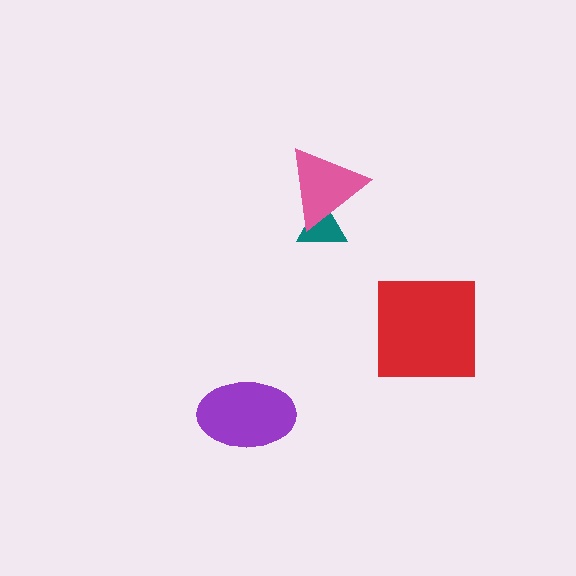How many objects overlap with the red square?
0 objects overlap with the red square.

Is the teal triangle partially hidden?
Yes, it is partially covered by another shape.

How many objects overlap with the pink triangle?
1 object overlaps with the pink triangle.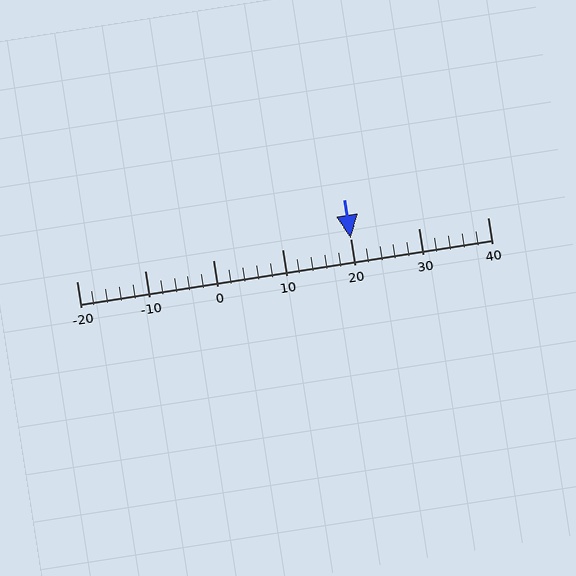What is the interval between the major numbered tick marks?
The major tick marks are spaced 10 units apart.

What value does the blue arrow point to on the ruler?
The blue arrow points to approximately 20.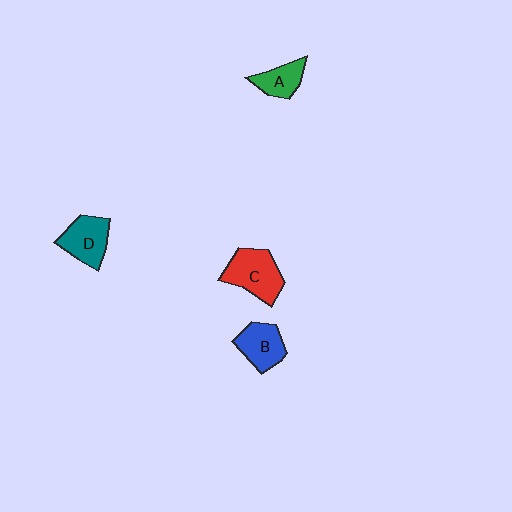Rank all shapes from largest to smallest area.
From largest to smallest: C (red), D (teal), B (blue), A (green).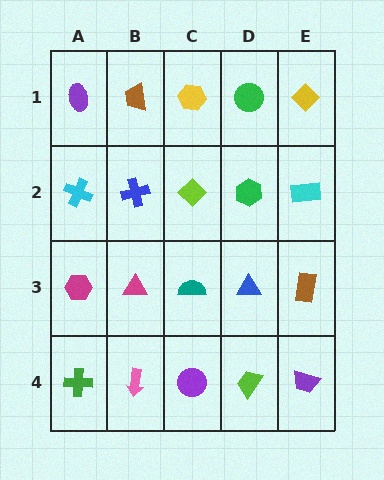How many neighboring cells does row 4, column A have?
2.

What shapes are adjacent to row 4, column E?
A brown rectangle (row 3, column E), a lime trapezoid (row 4, column D).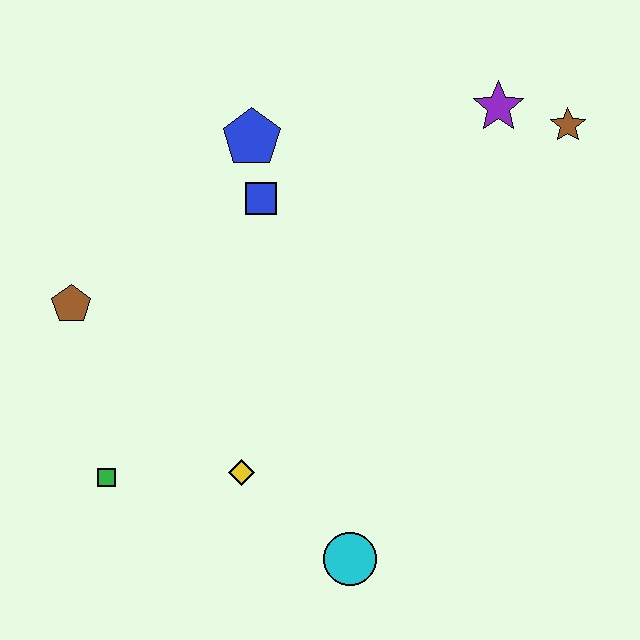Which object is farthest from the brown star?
The green square is farthest from the brown star.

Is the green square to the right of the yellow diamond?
No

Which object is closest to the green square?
The yellow diamond is closest to the green square.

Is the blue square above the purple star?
No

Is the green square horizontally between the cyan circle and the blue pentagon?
No